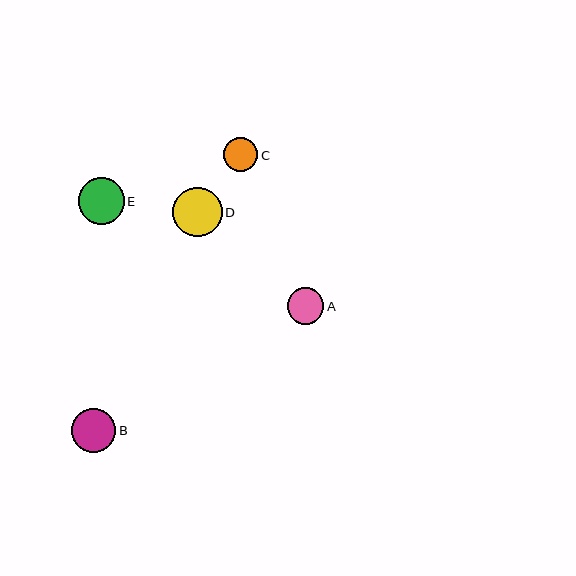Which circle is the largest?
Circle D is the largest with a size of approximately 49 pixels.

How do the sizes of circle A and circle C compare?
Circle A and circle C are approximately the same size.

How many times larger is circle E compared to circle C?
Circle E is approximately 1.4 times the size of circle C.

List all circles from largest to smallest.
From largest to smallest: D, E, B, A, C.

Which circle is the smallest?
Circle C is the smallest with a size of approximately 34 pixels.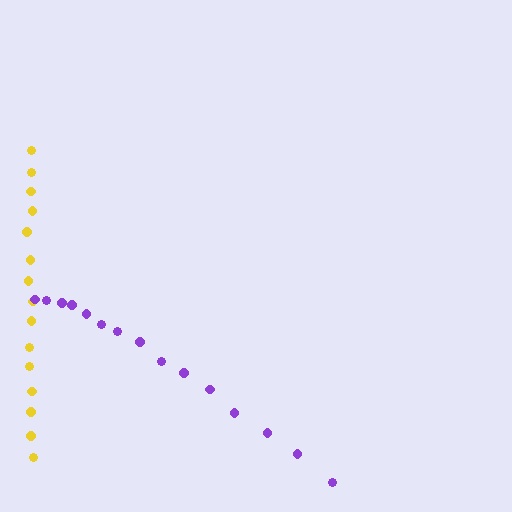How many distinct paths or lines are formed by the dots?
There are 2 distinct paths.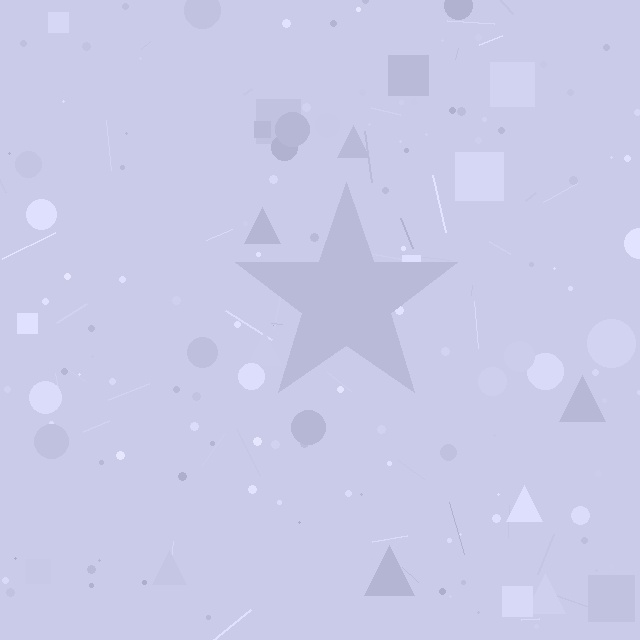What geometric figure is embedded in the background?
A star is embedded in the background.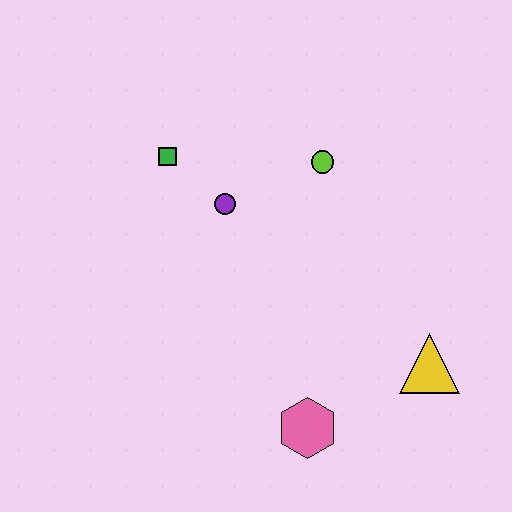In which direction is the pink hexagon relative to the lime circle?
The pink hexagon is below the lime circle.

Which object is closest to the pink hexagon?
The yellow triangle is closest to the pink hexagon.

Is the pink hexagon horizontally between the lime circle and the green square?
Yes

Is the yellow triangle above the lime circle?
No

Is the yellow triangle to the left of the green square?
No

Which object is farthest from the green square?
The yellow triangle is farthest from the green square.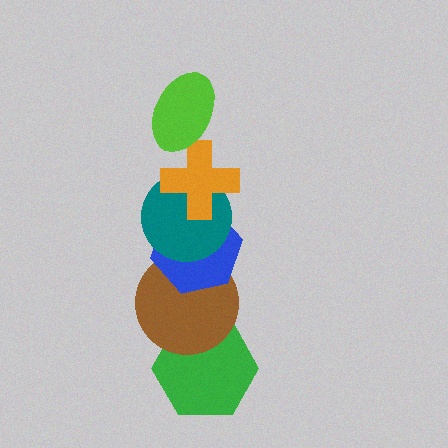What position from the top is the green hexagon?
The green hexagon is 6th from the top.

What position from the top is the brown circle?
The brown circle is 5th from the top.